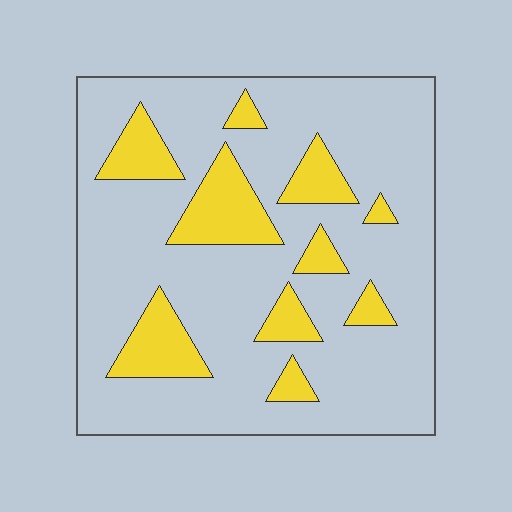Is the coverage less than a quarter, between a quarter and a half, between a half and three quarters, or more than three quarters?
Less than a quarter.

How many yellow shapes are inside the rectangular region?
10.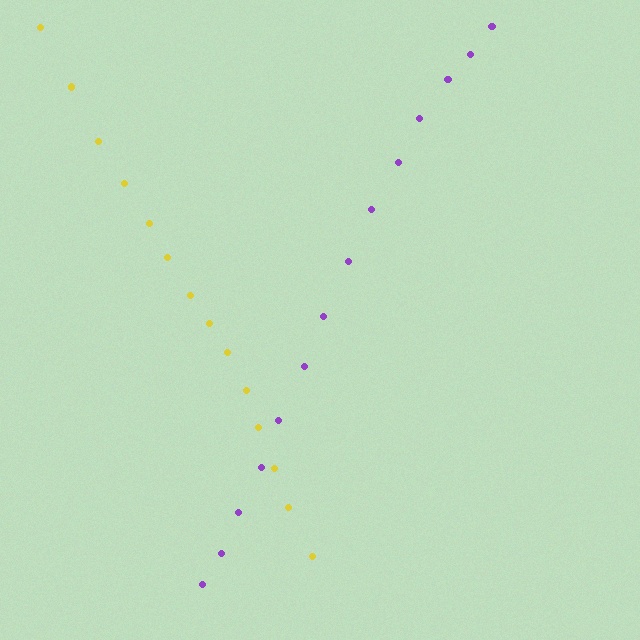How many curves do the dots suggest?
There are 2 distinct paths.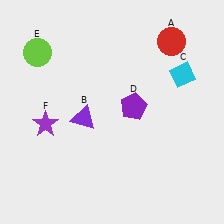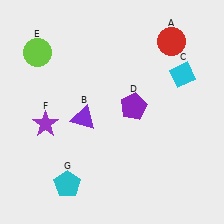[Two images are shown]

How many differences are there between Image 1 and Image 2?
There is 1 difference between the two images.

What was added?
A cyan pentagon (G) was added in Image 2.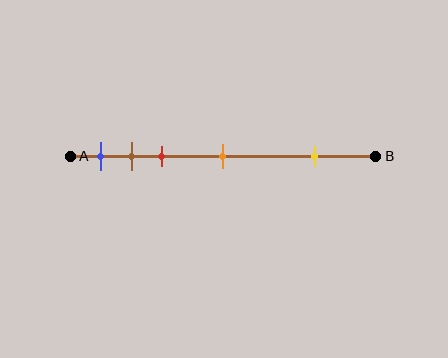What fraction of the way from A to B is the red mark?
The red mark is approximately 30% (0.3) of the way from A to B.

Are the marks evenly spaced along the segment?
No, the marks are not evenly spaced.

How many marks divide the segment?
There are 5 marks dividing the segment.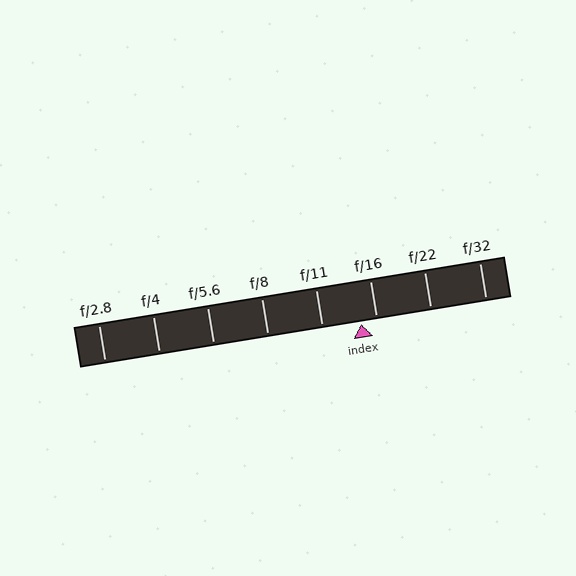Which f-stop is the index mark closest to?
The index mark is closest to f/16.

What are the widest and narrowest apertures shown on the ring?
The widest aperture shown is f/2.8 and the narrowest is f/32.